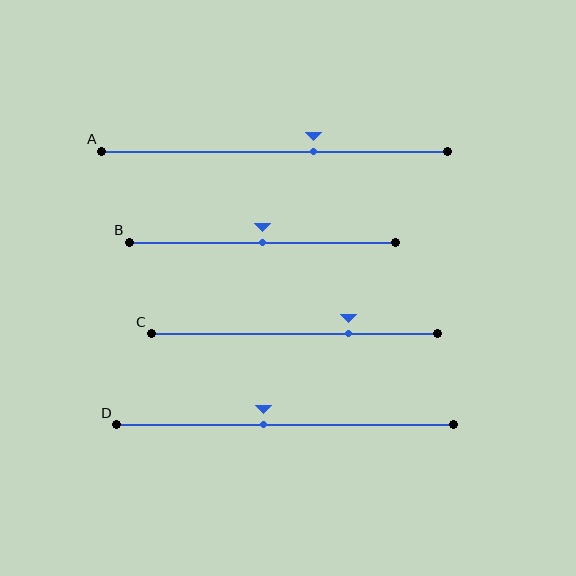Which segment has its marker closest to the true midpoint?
Segment B has its marker closest to the true midpoint.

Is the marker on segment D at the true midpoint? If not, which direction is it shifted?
No, the marker on segment D is shifted to the left by about 6% of the segment length.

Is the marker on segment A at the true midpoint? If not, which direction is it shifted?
No, the marker on segment A is shifted to the right by about 11% of the segment length.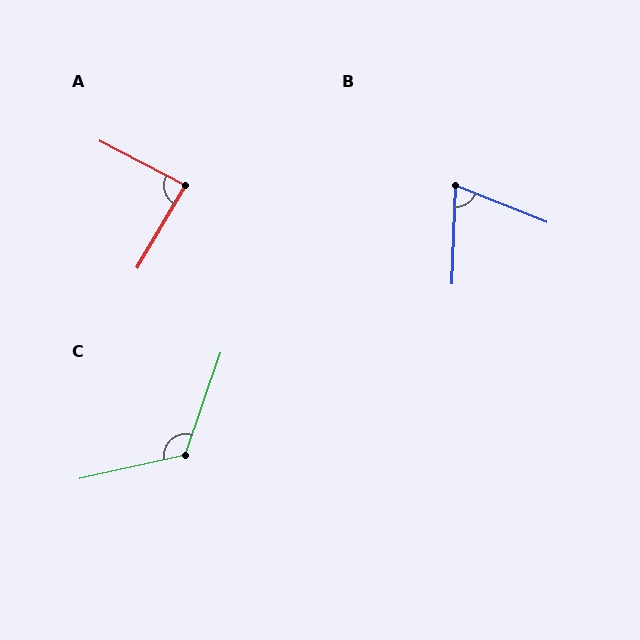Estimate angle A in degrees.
Approximately 87 degrees.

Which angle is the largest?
C, at approximately 122 degrees.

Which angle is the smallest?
B, at approximately 70 degrees.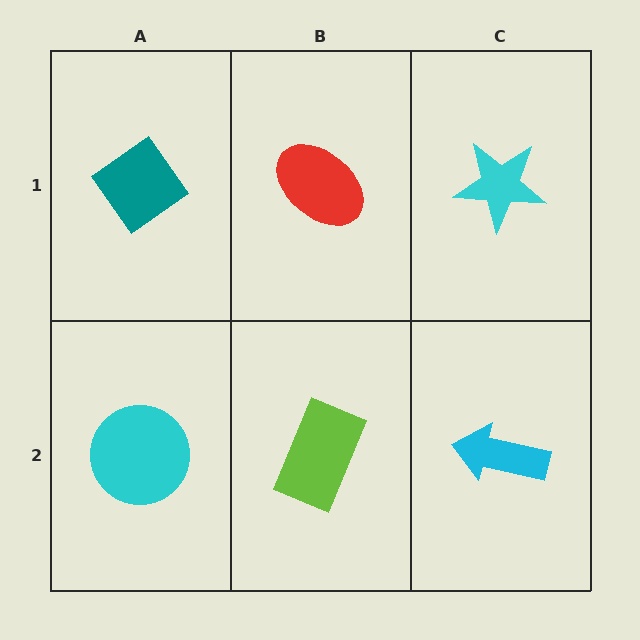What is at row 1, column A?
A teal diamond.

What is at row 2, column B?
A lime rectangle.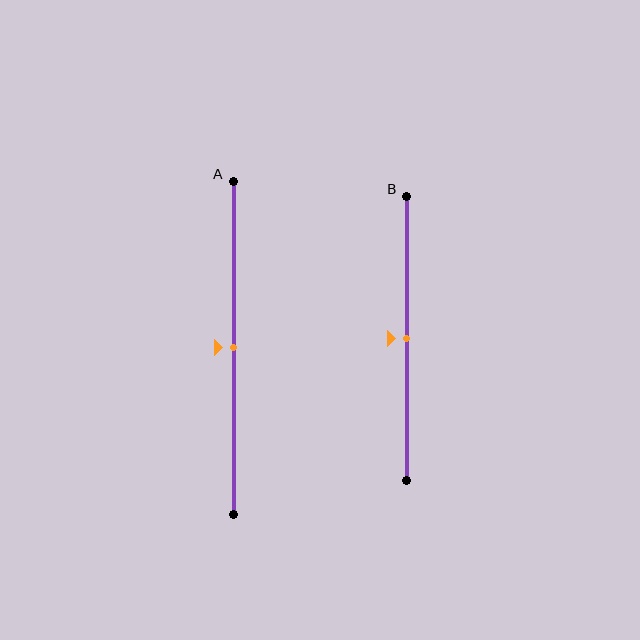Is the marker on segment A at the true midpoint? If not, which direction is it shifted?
Yes, the marker on segment A is at the true midpoint.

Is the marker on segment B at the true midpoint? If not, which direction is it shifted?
Yes, the marker on segment B is at the true midpoint.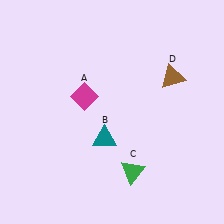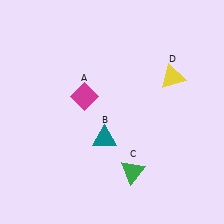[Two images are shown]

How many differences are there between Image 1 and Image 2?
There is 1 difference between the two images.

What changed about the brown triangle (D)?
In Image 1, D is brown. In Image 2, it changed to yellow.